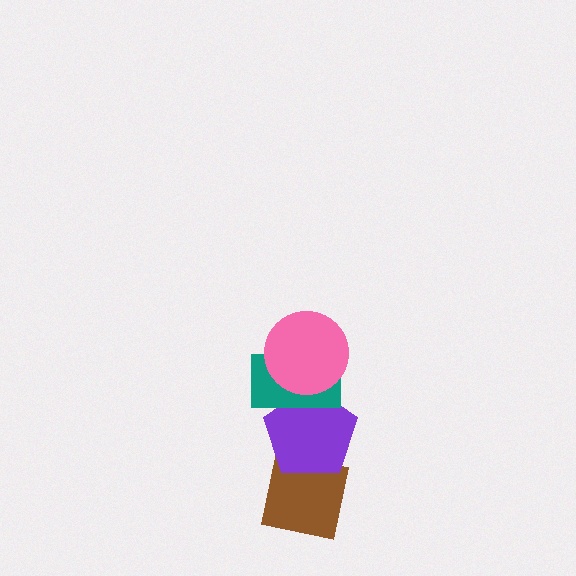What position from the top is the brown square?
The brown square is 4th from the top.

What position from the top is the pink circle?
The pink circle is 1st from the top.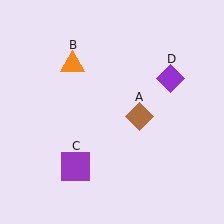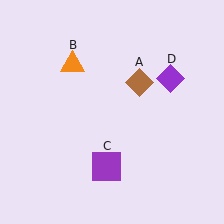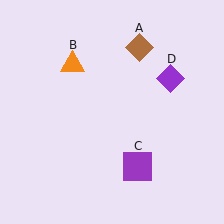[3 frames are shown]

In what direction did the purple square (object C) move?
The purple square (object C) moved right.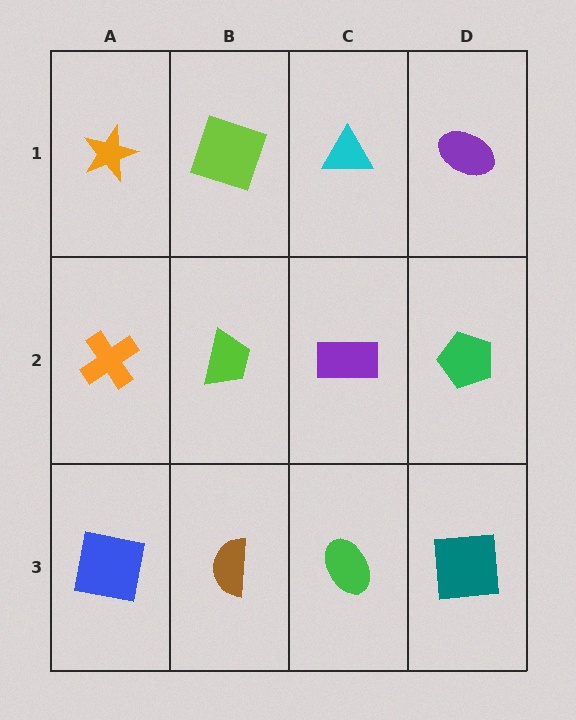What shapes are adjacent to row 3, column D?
A green pentagon (row 2, column D), a green ellipse (row 3, column C).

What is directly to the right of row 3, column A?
A brown semicircle.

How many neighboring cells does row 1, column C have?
3.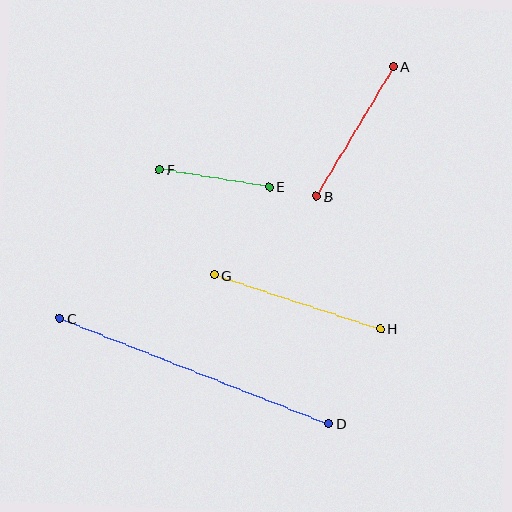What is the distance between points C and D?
The distance is approximately 289 pixels.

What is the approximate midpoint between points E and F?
The midpoint is at approximately (214, 178) pixels.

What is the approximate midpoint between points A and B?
The midpoint is at approximately (355, 131) pixels.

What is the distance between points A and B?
The distance is approximately 151 pixels.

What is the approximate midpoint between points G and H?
The midpoint is at approximately (297, 302) pixels.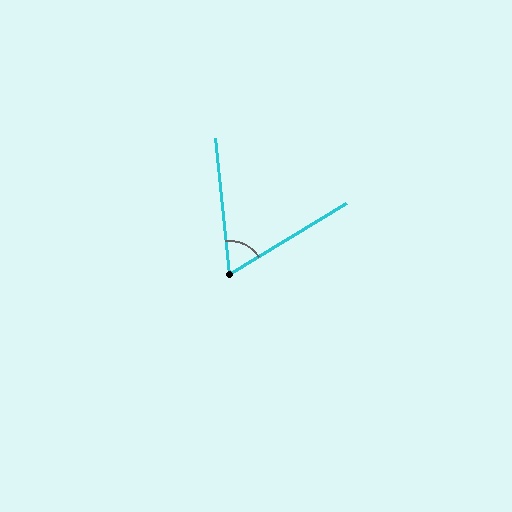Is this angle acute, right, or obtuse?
It is acute.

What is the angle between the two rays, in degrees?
Approximately 65 degrees.